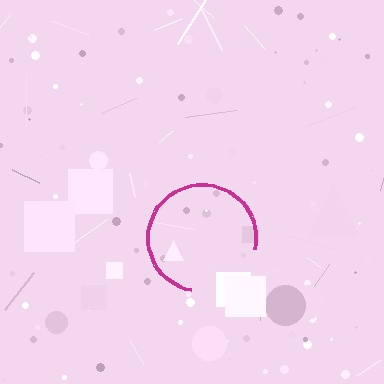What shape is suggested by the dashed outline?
The dashed outline suggests a circle.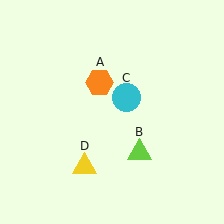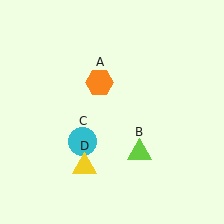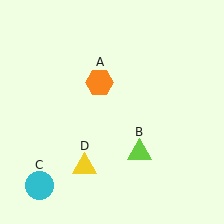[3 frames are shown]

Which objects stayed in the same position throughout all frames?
Orange hexagon (object A) and lime triangle (object B) and yellow triangle (object D) remained stationary.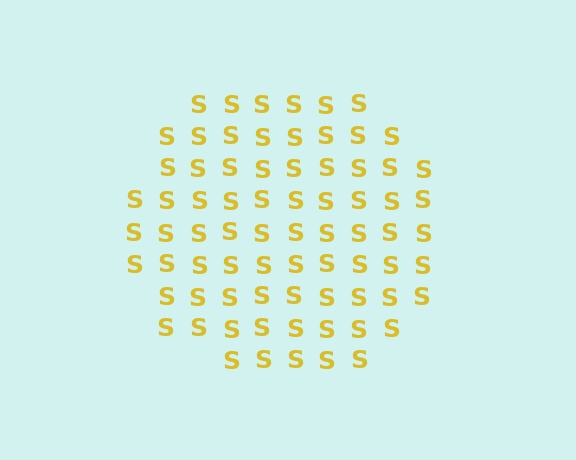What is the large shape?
The large shape is a circle.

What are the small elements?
The small elements are letter S's.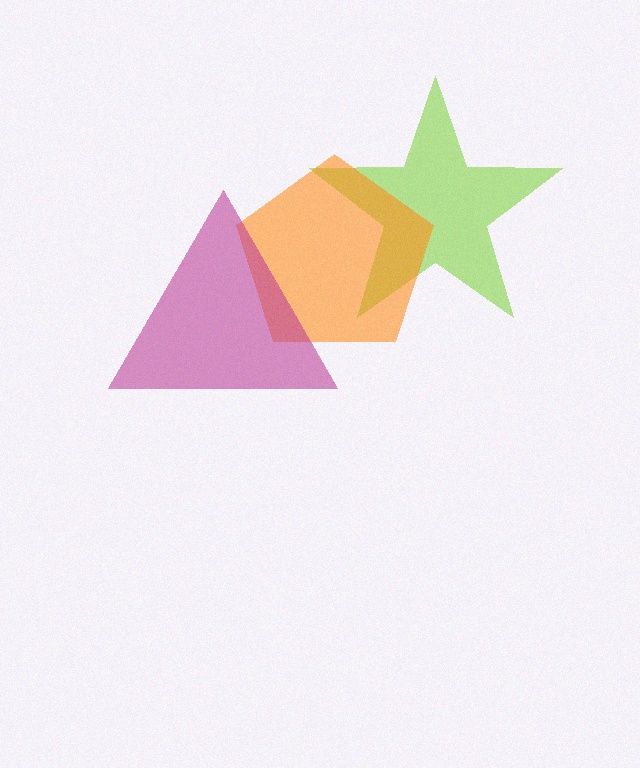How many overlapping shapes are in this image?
There are 3 overlapping shapes in the image.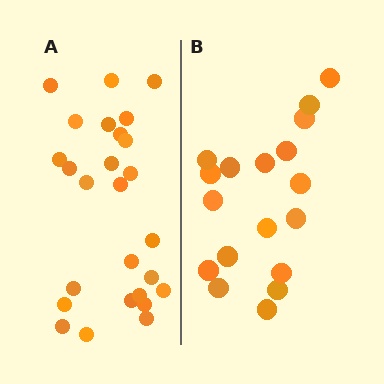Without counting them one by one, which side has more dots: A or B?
Region A (the left region) has more dots.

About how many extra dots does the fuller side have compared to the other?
Region A has roughly 8 or so more dots than region B.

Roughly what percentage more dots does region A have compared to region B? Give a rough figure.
About 45% more.